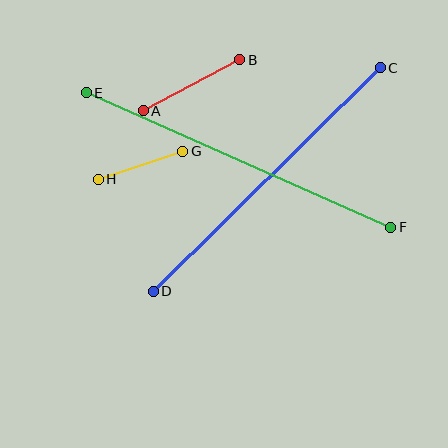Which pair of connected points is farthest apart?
Points E and F are farthest apart.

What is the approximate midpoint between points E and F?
The midpoint is at approximately (239, 160) pixels.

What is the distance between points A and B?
The distance is approximately 109 pixels.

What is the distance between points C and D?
The distance is approximately 318 pixels.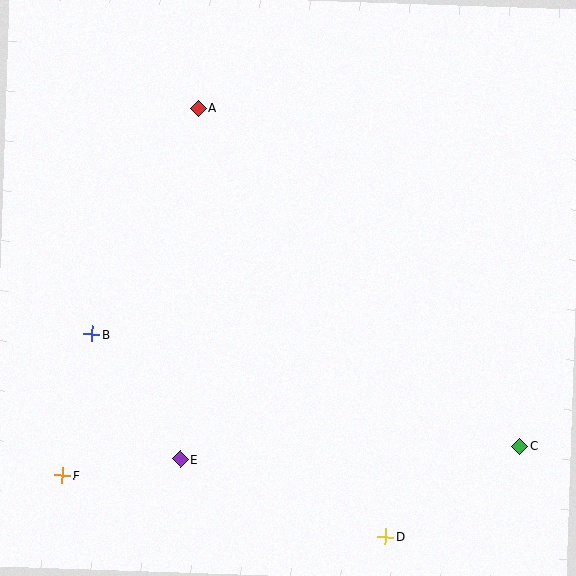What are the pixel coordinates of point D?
Point D is at (386, 537).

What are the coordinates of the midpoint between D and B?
The midpoint between D and B is at (239, 435).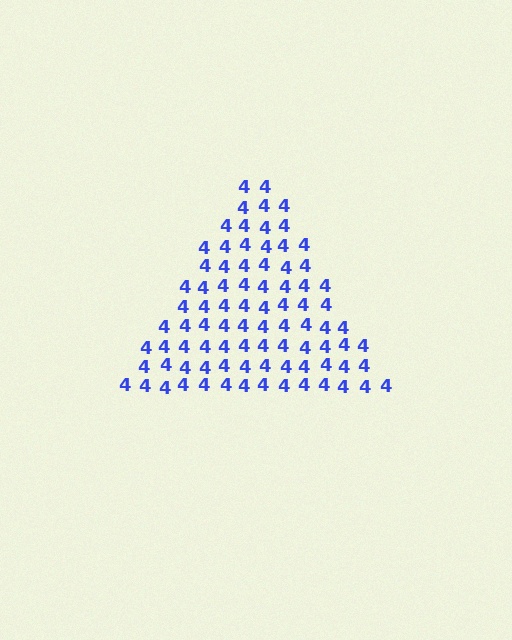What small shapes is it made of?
It is made of small digit 4's.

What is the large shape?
The large shape is a triangle.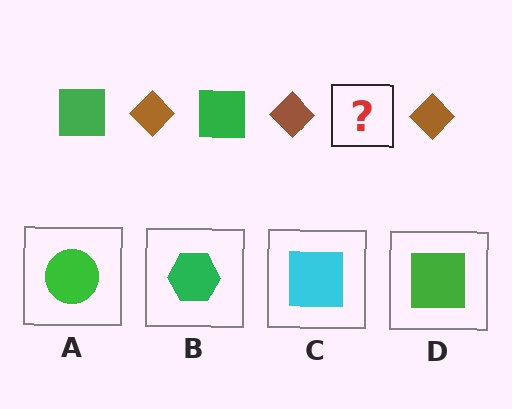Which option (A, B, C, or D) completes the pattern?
D.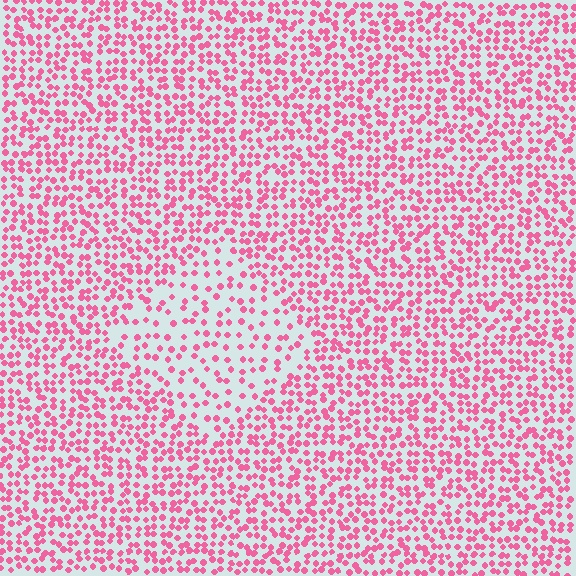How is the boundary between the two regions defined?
The boundary is defined by a change in element density (approximately 1.9x ratio). All elements are the same color, size, and shape.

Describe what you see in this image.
The image contains small pink elements arranged at two different densities. A diamond-shaped region is visible where the elements are less densely packed than the surrounding area.